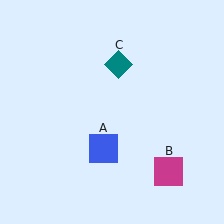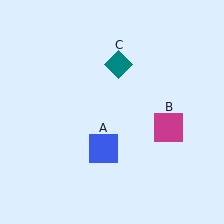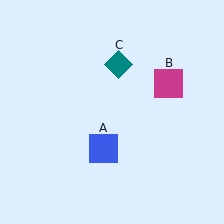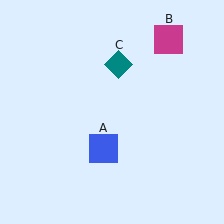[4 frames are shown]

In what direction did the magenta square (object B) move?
The magenta square (object B) moved up.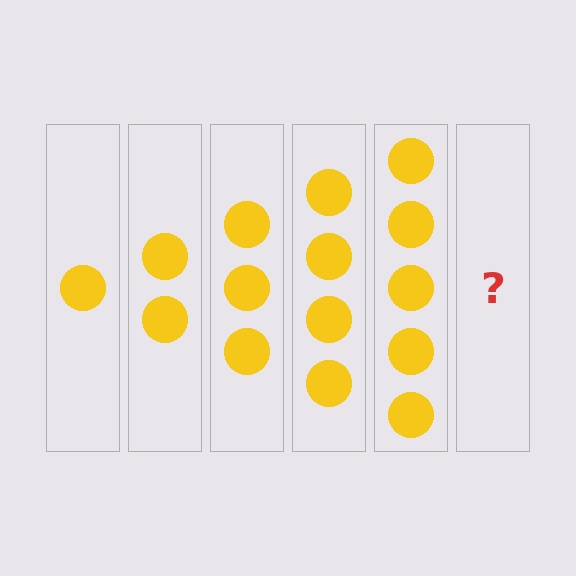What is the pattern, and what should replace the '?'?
The pattern is that each step adds one more circle. The '?' should be 6 circles.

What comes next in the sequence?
The next element should be 6 circles.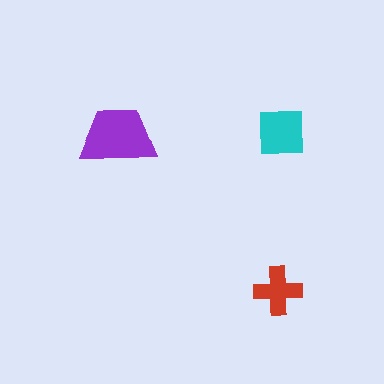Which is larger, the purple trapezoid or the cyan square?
The purple trapezoid.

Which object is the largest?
The purple trapezoid.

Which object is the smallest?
The red cross.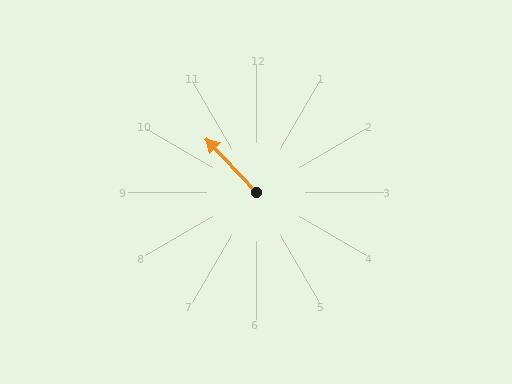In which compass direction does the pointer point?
Northwest.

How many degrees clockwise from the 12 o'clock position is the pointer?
Approximately 317 degrees.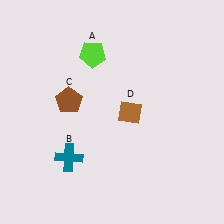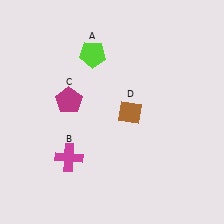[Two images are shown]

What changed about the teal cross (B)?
In Image 1, B is teal. In Image 2, it changed to magenta.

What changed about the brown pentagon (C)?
In Image 1, C is brown. In Image 2, it changed to magenta.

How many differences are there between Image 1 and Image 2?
There are 2 differences between the two images.